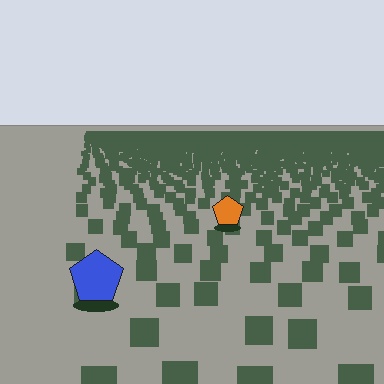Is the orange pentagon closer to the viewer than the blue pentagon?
No. The blue pentagon is closer — you can tell from the texture gradient: the ground texture is coarser near it.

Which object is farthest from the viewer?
The orange pentagon is farthest from the viewer. It appears smaller and the ground texture around it is denser.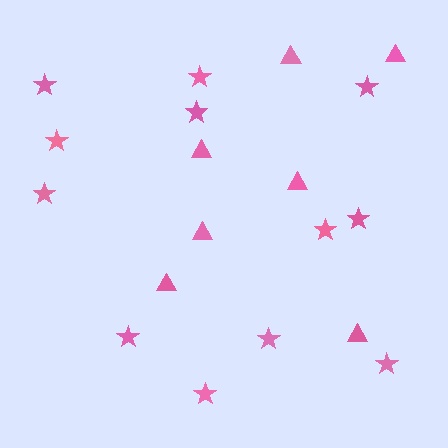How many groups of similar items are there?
There are 2 groups: one group of stars (12) and one group of triangles (7).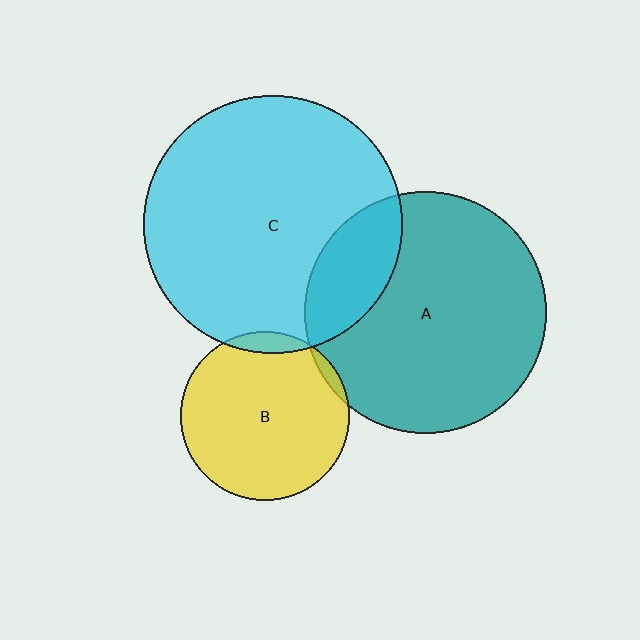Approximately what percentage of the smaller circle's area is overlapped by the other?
Approximately 20%.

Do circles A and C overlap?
Yes.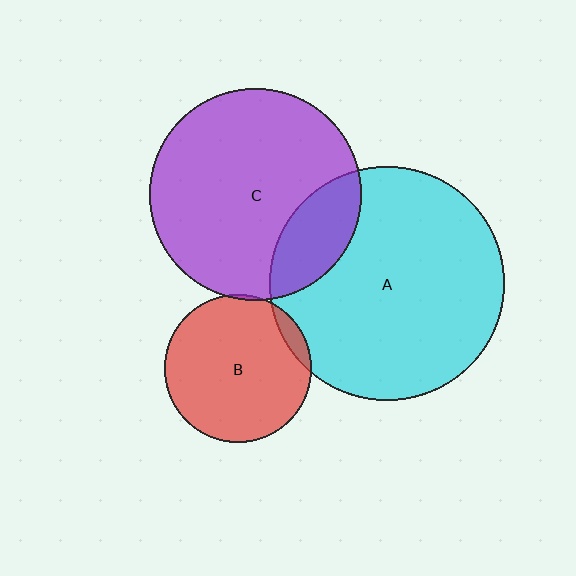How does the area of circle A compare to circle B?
Approximately 2.5 times.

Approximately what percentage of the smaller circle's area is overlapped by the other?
Approximately 5%.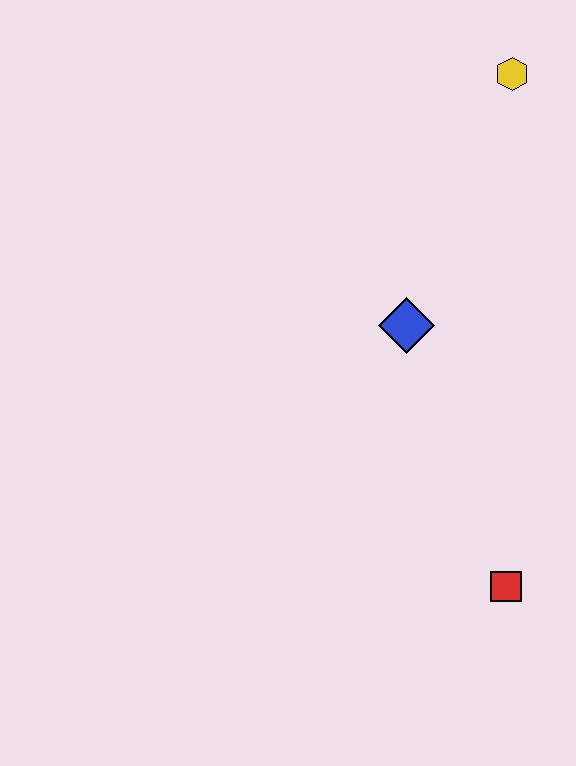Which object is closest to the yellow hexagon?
The blue diamond is closest to the yellow hexagon.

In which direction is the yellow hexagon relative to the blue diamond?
The yellow hexagon is above the blue diamond.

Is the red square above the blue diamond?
No